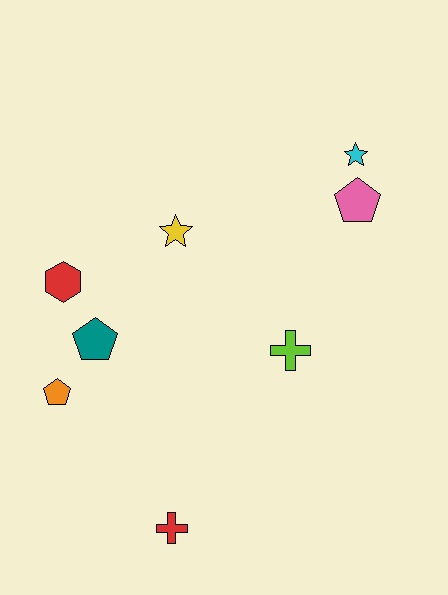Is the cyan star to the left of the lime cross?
No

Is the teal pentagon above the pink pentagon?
No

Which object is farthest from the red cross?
The cyan star is farthest from the red cross.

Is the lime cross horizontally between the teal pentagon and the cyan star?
Yes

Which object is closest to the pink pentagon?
The cyan star is closest to the pink pentagon.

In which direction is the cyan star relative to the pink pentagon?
The cyan star is above the pink pentagon.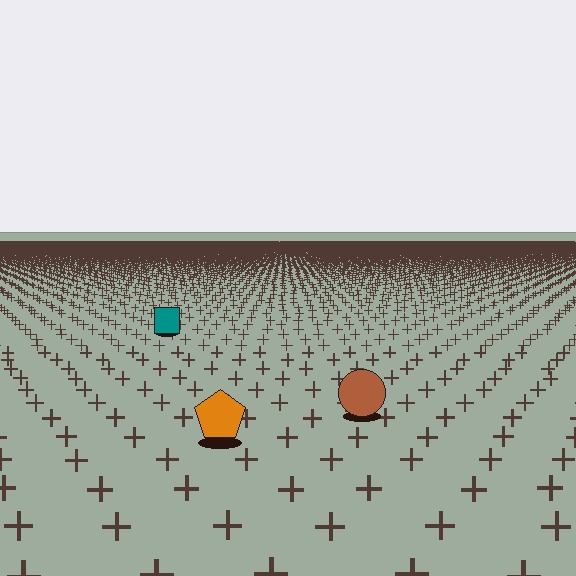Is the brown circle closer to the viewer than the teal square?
Yes. The brown circle is closer — you can tell from the texture gradient: the ground texture is coarser near it.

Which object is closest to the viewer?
The orange pentagon is closest. The texture marks near it are larger and more spread out.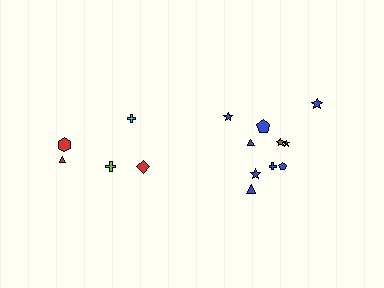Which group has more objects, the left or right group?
The right group.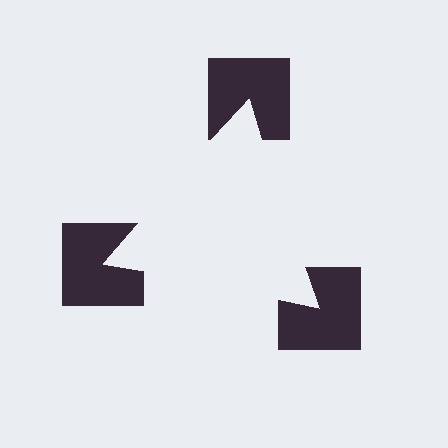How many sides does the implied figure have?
3 sides.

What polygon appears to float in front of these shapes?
An illusory triangle — its edges are inferred from the aligned wedge cuts in the notched squares, not physically drawn.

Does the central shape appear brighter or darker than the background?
It typically appears slightly brighter than the background, even though no actual brightness change is drawn.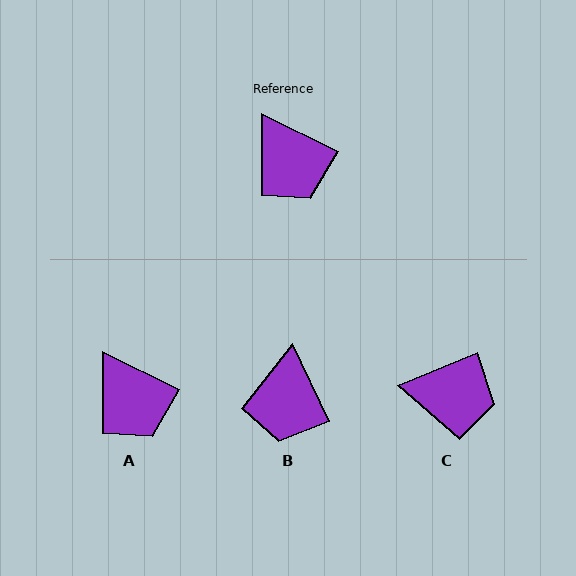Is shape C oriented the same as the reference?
No, it is off by about 49 degrees.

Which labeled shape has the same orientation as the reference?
A.